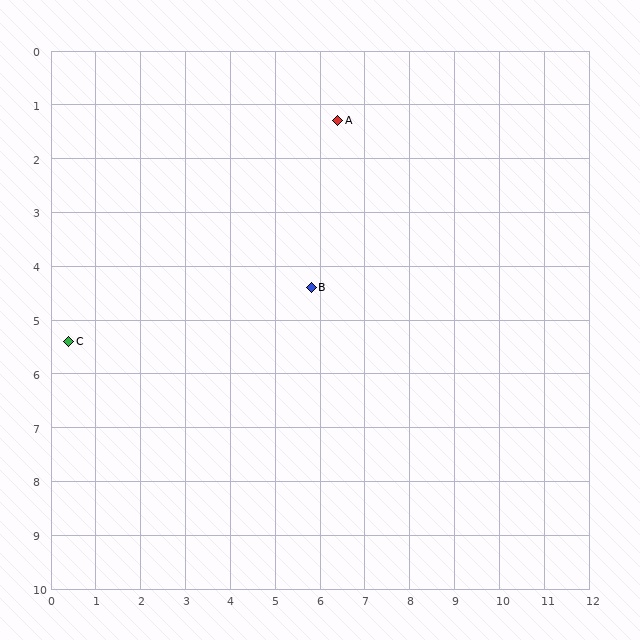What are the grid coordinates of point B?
Point B is at approximately (5.8, 4.4).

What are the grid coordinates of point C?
Point C is at approximately (0.4, 5.4).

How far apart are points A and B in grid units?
Points A and B are about 3.2 grid units apart.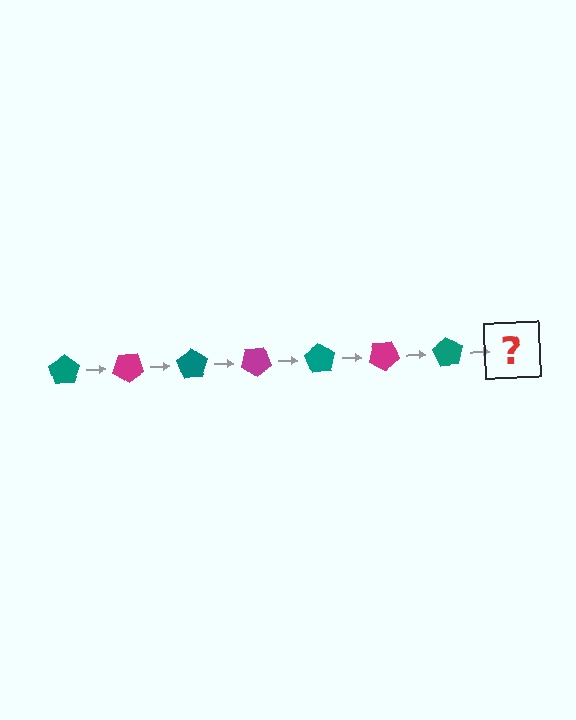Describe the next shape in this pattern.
It should be a magenta pentagon, rotated 245 degrees from the start.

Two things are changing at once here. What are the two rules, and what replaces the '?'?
The two rules are that it rotates 35 degrees each step and the color cycles through teal and magenta. The '?' should be a magenta pentagon, rotated 245 degrees from the start.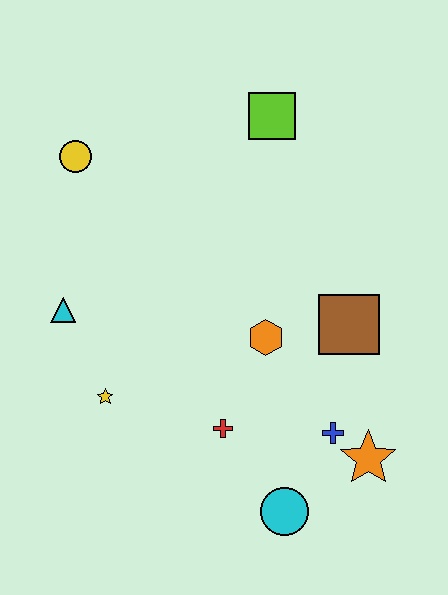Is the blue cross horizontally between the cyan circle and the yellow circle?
No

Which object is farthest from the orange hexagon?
The yellow circle is farthest from the orange hexagon.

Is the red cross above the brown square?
No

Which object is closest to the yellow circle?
The cyan triangle is closest to the yellow circle.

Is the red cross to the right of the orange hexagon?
No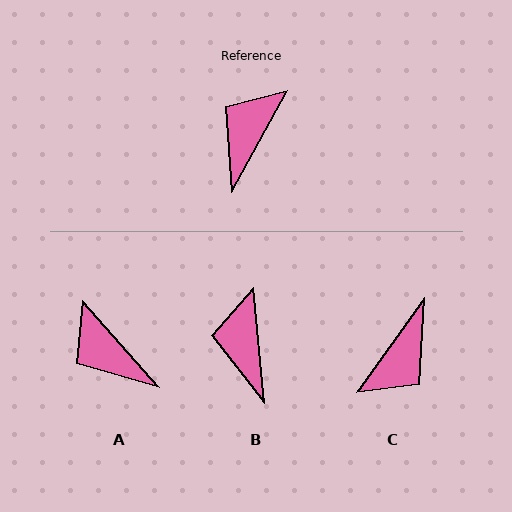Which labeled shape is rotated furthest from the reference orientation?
C, about 173 degrees away.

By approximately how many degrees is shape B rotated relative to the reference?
Approximately 34 degrees counter-clockwise.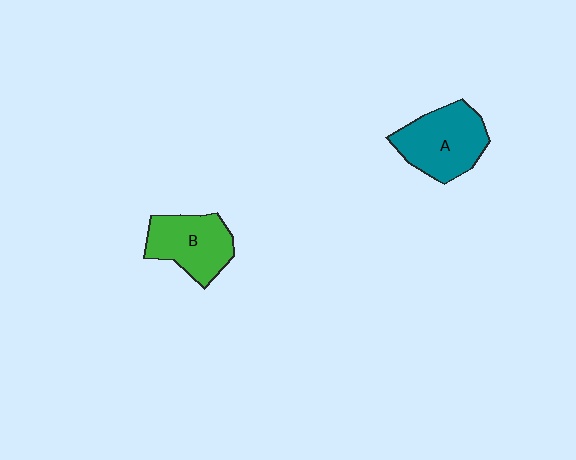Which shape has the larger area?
Shape A (teal).